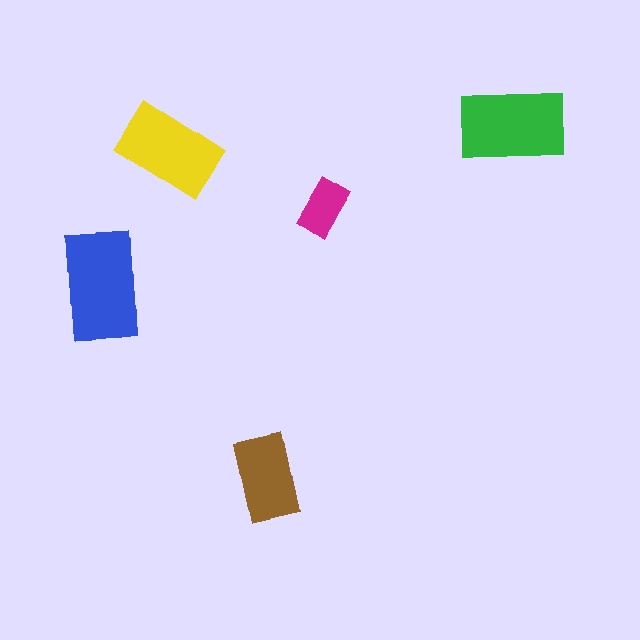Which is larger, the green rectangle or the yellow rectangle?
The green one.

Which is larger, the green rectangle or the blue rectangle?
The blue one.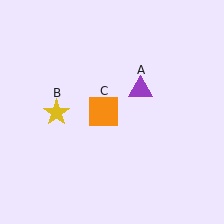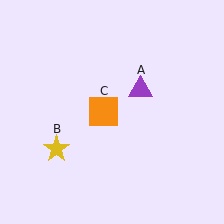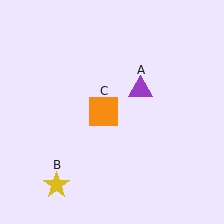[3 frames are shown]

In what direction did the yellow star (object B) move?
The yellow star (object B) moved down.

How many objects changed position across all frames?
1 object changed position: yellow star (object B).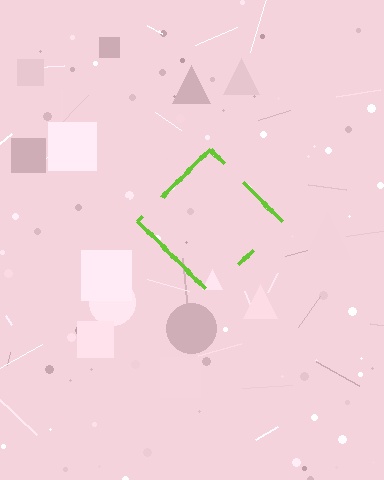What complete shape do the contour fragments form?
The contour fragments form a diamond.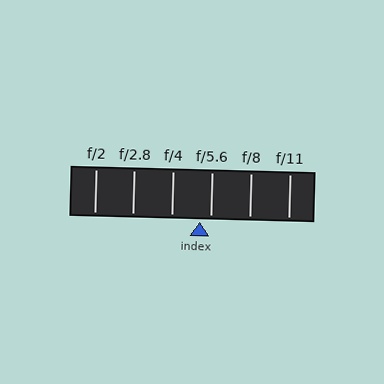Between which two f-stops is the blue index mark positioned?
The index mark is between f/4 and f/5.6.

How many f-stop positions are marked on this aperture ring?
There are 6 f-stop positions marked.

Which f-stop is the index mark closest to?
The index mark is closest to f/5.6.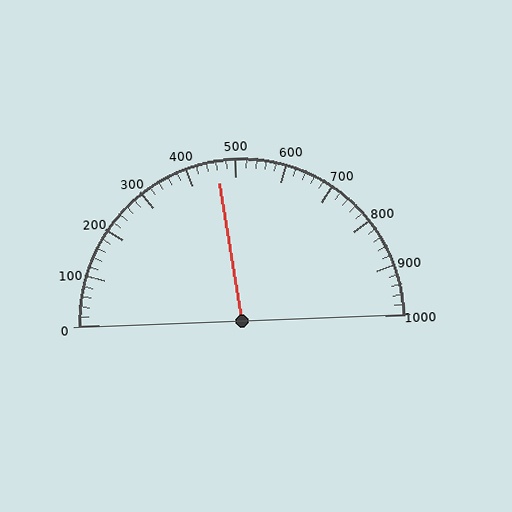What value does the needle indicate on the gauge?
The needle indicates approximately 460.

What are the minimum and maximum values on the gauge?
The gauge ranges from 0 to 1000.